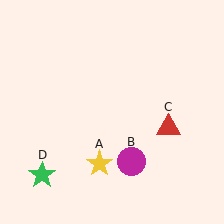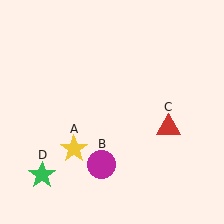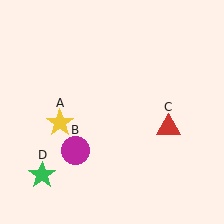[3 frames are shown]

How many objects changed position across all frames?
2 objects changed position: yellow star (object A), magenta circle (object B).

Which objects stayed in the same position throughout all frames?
Red triangle (object C) and green star (object D) remained stationary.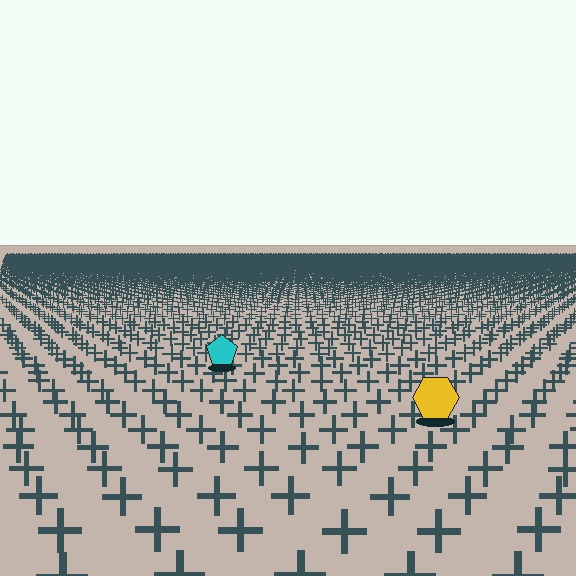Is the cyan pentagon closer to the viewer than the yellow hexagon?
No. The yellow hexagon is closer — you can tell from the texture gradient: the ground texture is coarser near it.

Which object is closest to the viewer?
The yellow hexagon is closest. The texture marks near it are larger and more spread out.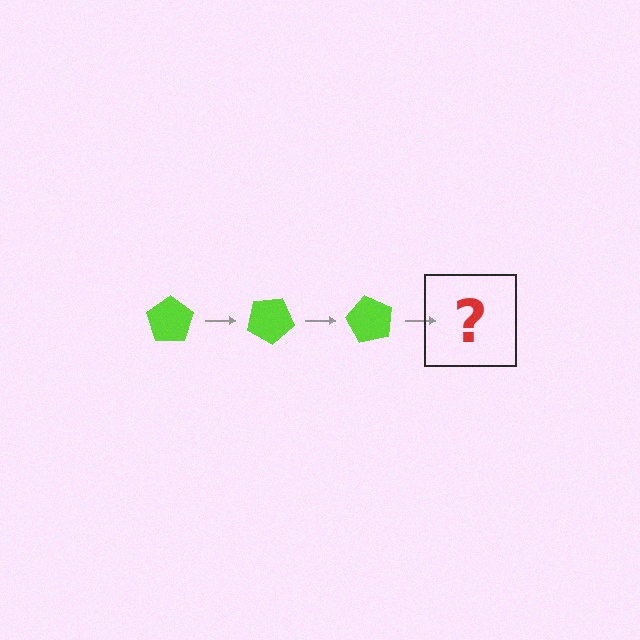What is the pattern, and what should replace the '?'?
The pattern is that the pentagon rotates 30 degrees each step. The '?' should be a lime pentagon rotated 90 degrees.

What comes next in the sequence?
The next element should be a lime pentagon rotated 90 degrees.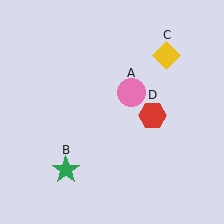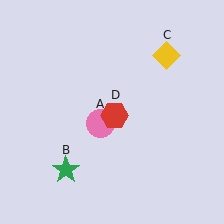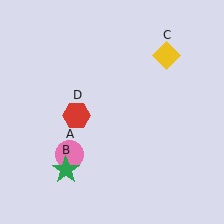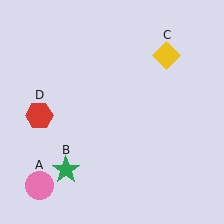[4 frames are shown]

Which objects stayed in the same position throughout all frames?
Green star (object B) and yellow diamond (object C) remained stationary.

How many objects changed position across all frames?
2 objects changed position: pink circle (object A), red hexagon (object D).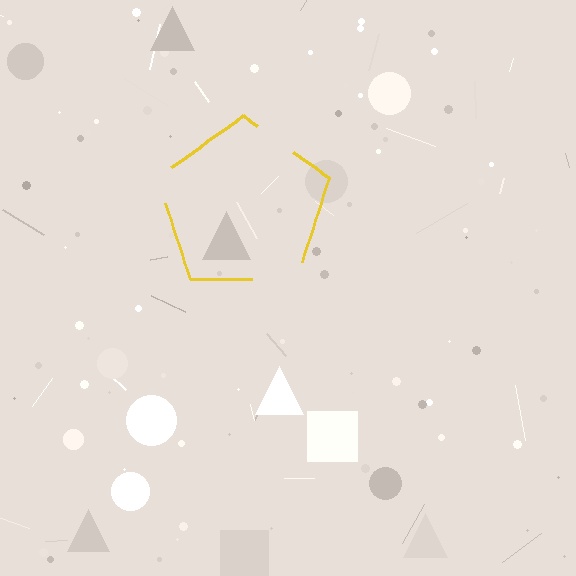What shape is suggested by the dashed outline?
The dashed outline suggests a pentagon.